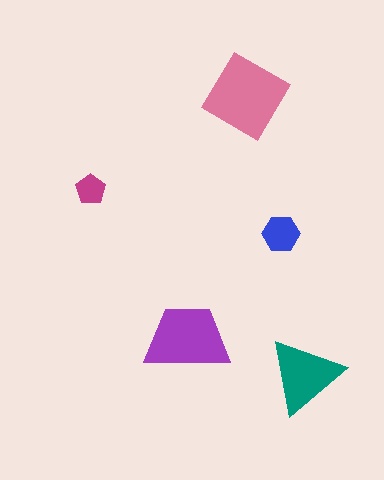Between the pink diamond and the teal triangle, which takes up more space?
The pink diamond.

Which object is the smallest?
The magenta pentagon.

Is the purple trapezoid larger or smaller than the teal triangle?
Larger.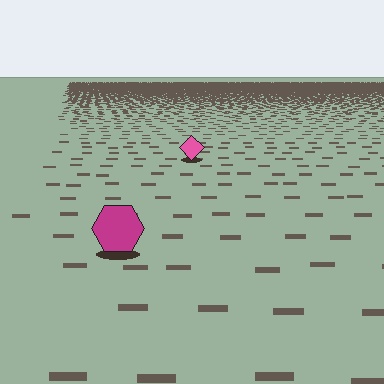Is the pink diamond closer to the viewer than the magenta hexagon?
No. The magenta hexagon is closer — you can tell from the texture gradient: the ground texture is coarser near it.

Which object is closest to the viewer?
The magenta hexagon is closest. The texture marks near it are larger and more spread out.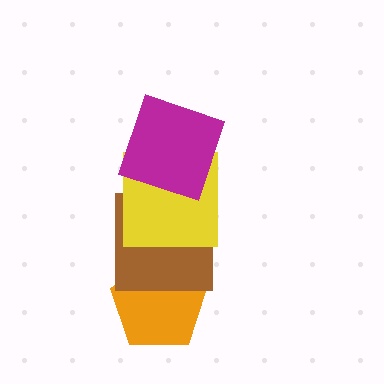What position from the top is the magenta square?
The magenta square is 1st from the top.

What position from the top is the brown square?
The brown square is 3rd from the top.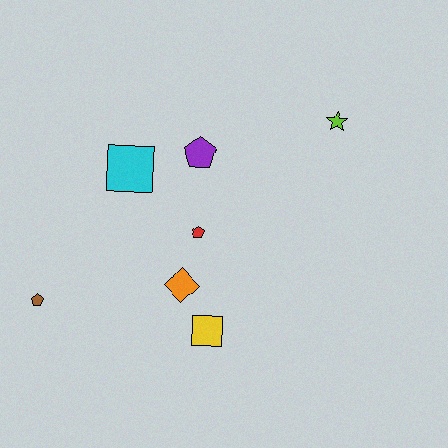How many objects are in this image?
There are 7 objects.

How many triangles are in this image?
There are no triangles.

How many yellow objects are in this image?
There is 1 yellow object.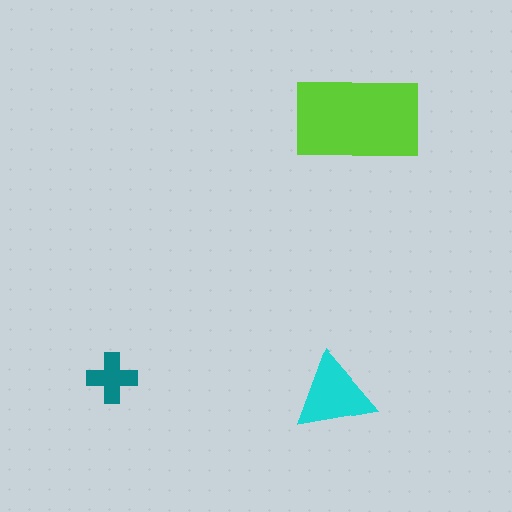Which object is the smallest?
The teal cross.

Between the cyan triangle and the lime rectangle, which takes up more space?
The lime rectangle.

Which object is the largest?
The lime rectangle.